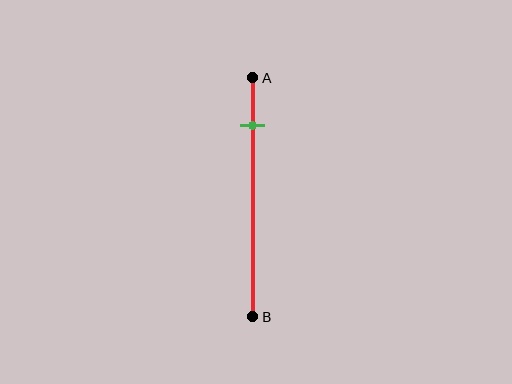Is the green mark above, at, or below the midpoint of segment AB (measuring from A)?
The green mark is above the midpoint of segment AB.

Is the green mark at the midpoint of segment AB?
No, the mark is at about 20% from A, not at the 50% midpoint.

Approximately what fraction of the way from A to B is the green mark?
The green mark is approximately 20% of the way from A to B.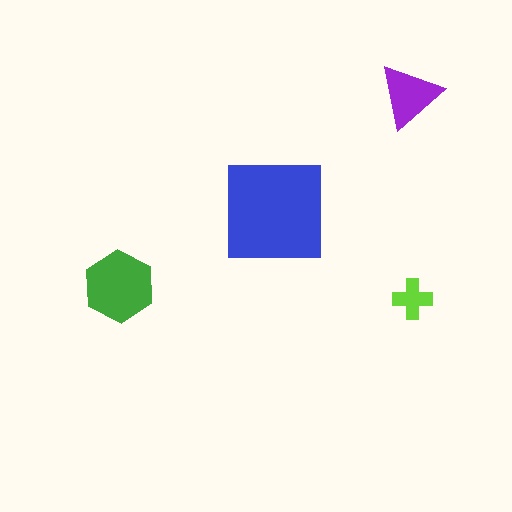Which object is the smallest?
The lime cross.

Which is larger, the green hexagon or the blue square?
The blue square.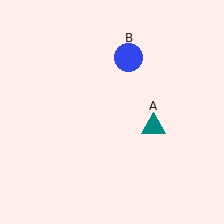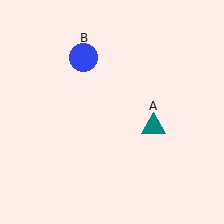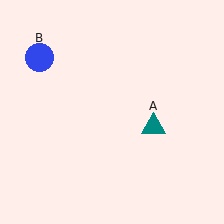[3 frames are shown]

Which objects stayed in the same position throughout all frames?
Teal triangle (object A) remained stationary.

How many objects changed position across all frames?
1 object changed position: blue circle (object B).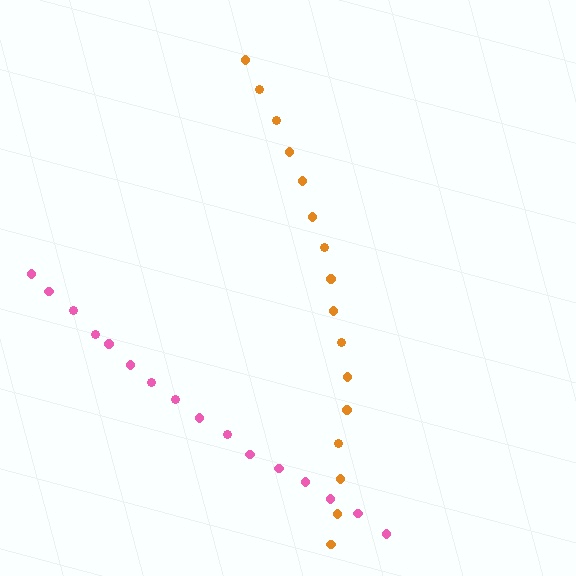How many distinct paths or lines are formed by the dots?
There are 2 distinct paths.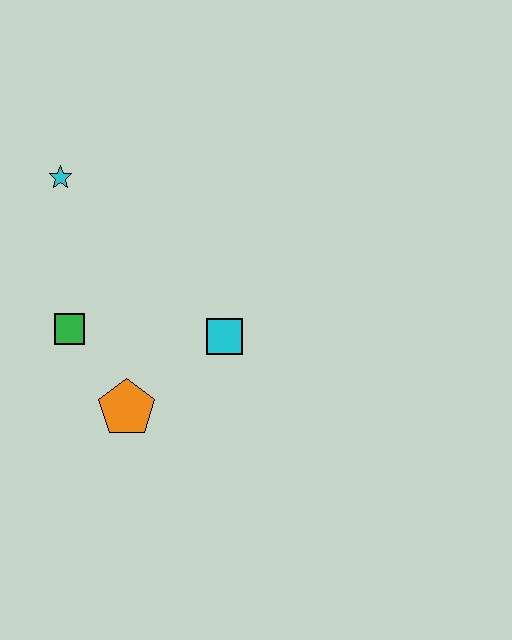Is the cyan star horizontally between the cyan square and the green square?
No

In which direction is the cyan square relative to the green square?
The cyan square is to the right of the green square.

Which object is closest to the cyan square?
The orange pentagon is closest to the cyan square.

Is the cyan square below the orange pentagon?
No